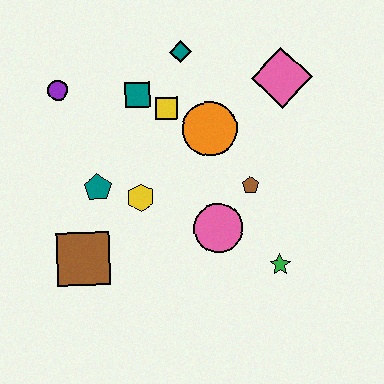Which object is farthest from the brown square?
The pink diamond is farthest from the brown square.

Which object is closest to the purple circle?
The teal square is closest to the purple circle.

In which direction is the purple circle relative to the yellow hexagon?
The purple circle is above the yellow hexagon.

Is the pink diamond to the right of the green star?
Yes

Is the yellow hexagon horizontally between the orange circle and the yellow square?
No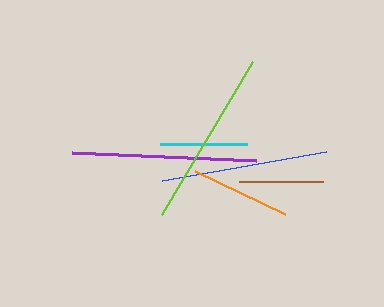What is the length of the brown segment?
The brown segment is approximately 84 pixels long.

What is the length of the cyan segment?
The cyan segment is approximately 87 pixels long.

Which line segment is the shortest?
The brown line is the shortest at approximately 84 pixels.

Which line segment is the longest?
The purple line is the longest at approximately 185 pixels.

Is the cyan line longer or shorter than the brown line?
The cyan line is longer than the brown line.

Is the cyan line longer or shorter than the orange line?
The orange line is longer than the cyan line.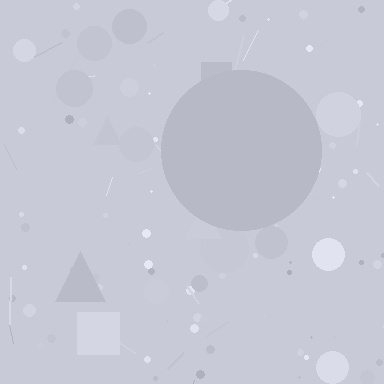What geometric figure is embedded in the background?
A circle is embedded in the background.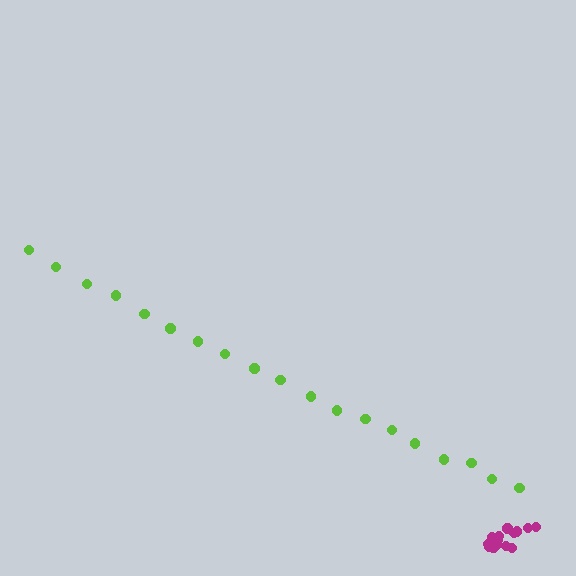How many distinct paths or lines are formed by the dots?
There are 2 distinct paths.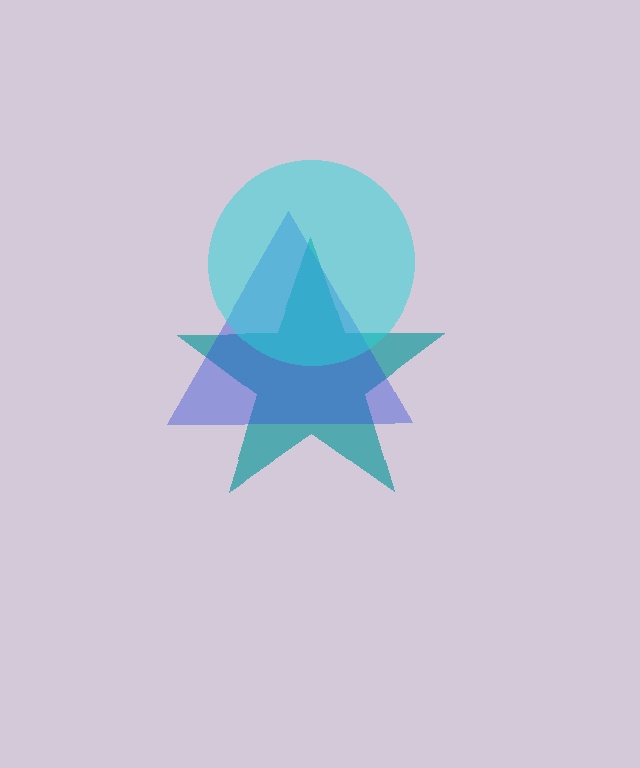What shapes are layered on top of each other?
The layered shapes are: a teal star, a blue triangle, a cyan circle.